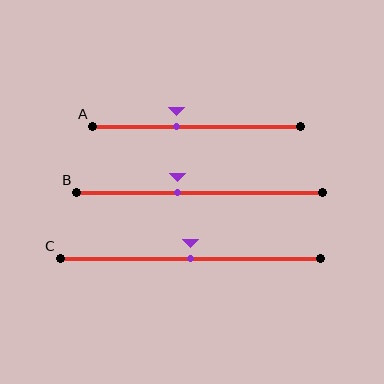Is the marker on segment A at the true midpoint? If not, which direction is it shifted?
No, the marker on segment A is shifted to the left by about 10% of the segment length.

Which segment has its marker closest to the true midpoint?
Segment C has its marker closest to the true midpoint.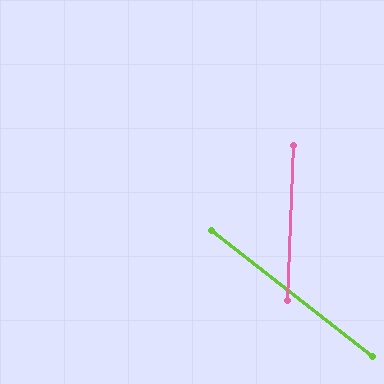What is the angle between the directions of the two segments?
Approximately 54 degrees.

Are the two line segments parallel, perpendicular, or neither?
Neither parallel nor perpendicular — they differ by about 54°.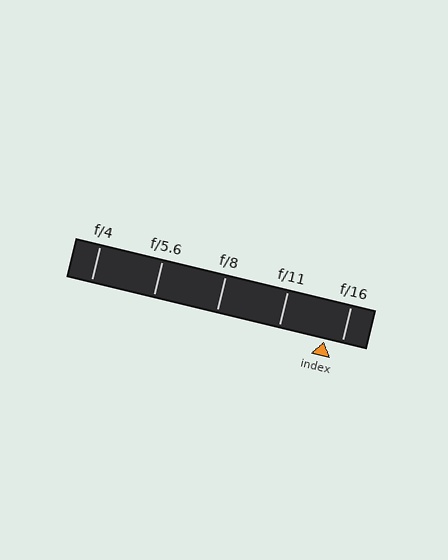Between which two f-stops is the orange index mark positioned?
The index mark is between f/11 and f/16.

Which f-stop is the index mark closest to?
The index mark is closest to f/16.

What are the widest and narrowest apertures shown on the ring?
The widest aperture shown is f/4 and the narrowest is f/16.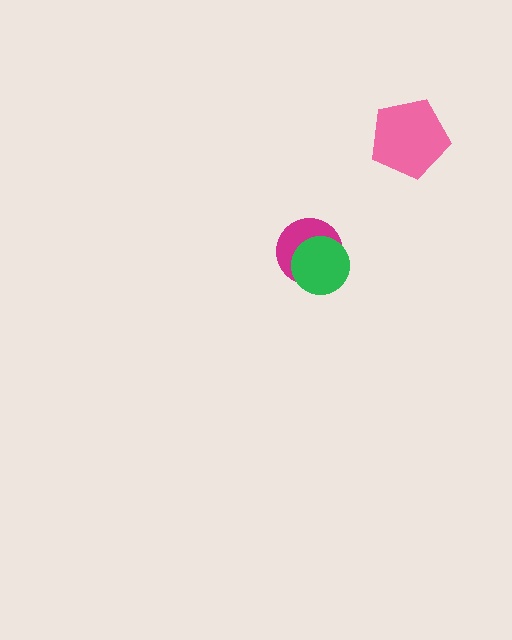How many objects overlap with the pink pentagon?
0 objects overlap with the pink pentagon.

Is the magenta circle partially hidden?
Yes, it is partially covered by another shape.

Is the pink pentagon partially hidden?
No, no other shape covers it.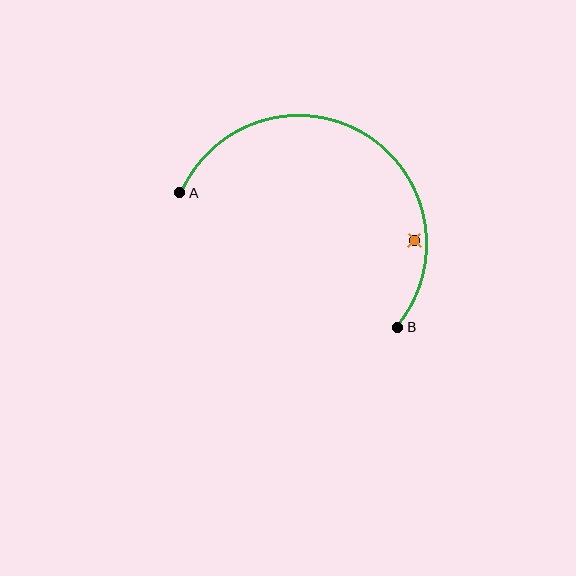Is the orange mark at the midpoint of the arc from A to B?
No — the orange mark does not lie on the arc at all. It sits slightly inside the curve.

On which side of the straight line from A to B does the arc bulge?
The arc bulges above the straight line connecting A and B.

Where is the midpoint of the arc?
The arc midpoint is the point on the curve farthest from the straight line joining A and B. It sits above that line.